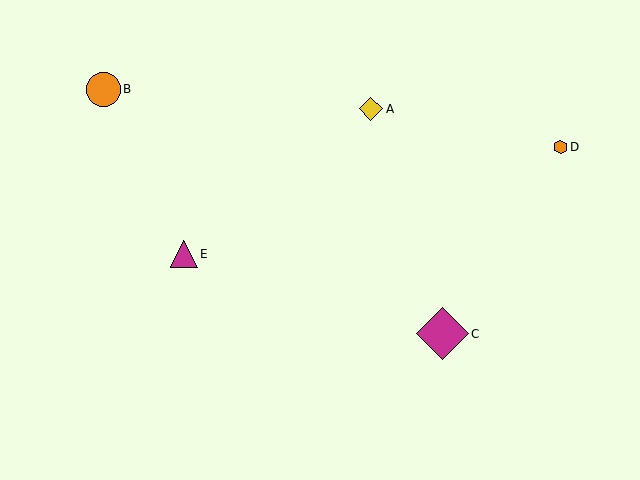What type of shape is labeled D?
Shape D is an orange hexagon.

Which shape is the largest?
The magenta diamond (labeled C) is the largest.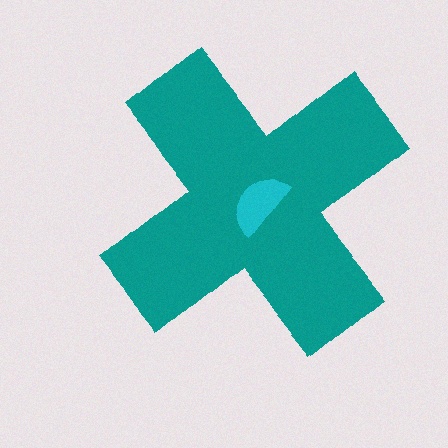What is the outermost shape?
The teal cross.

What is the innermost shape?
The cyan semicircle.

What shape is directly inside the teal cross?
The cyan semicircle.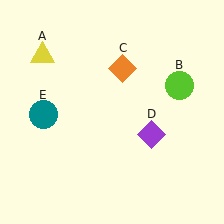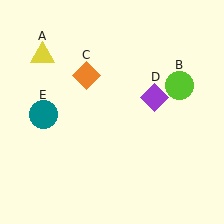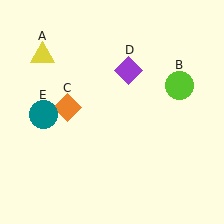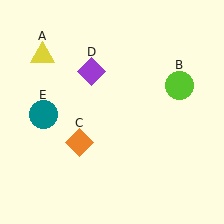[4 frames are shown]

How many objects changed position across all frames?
2 objects changed position: orange diamond (object C), purple diamond (object D).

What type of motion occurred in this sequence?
The orange diamond (object C), purple diamond (object D) rotated counterclockwise around the center of the scene.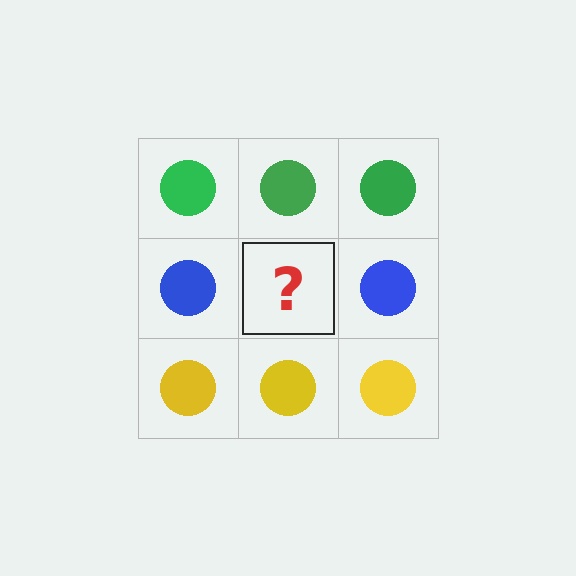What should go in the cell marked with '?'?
The missing cell should contain a blue circle.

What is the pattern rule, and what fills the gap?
The rule is that each row has a consistent color. The gap should be filled with a blue circle.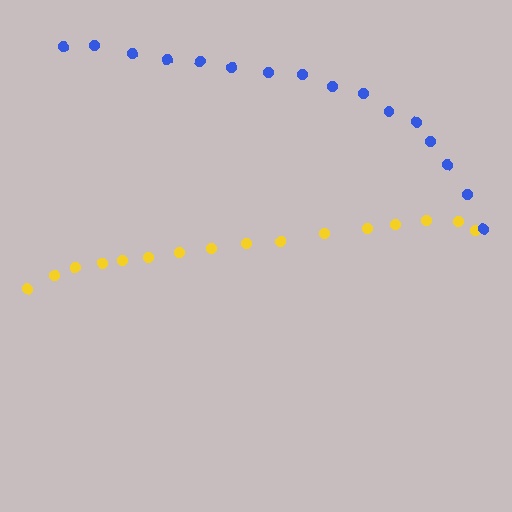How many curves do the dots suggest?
There are 2 distinct paths.